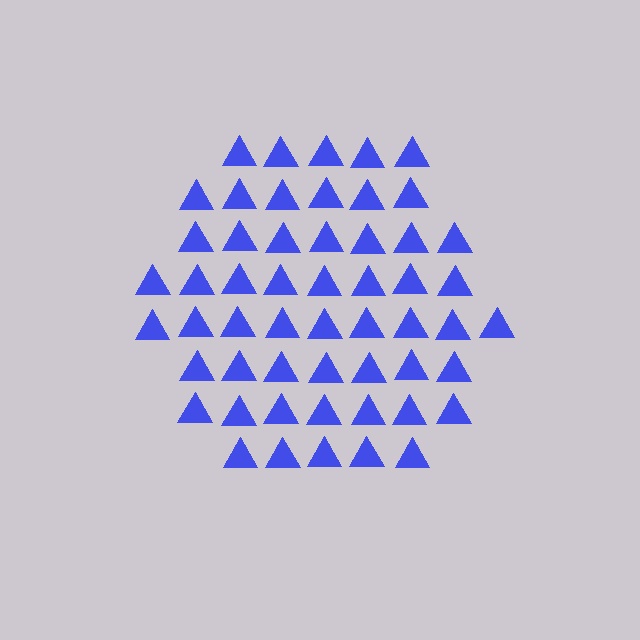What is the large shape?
The large shape is a hexagon.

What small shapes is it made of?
It is made of small triangles.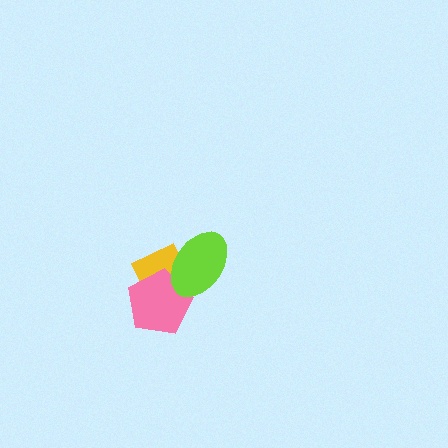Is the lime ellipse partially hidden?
No, no other shape covers it.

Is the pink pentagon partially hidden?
Yes, it is partially covered by another shape.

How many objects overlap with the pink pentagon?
2 objects overlap with the pink pentagon.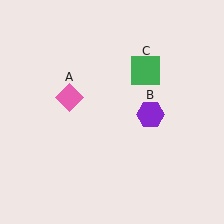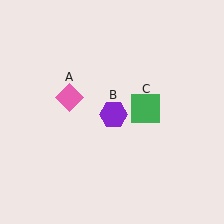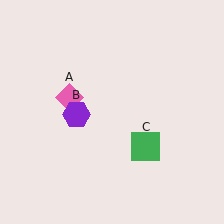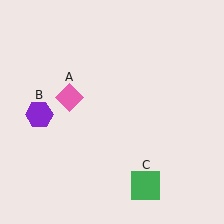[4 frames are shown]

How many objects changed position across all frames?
2 objects changed position: purple hexagon (object B), green square (object C).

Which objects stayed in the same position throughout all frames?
Pink diamond (object A) remained stationary.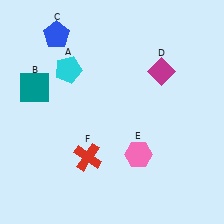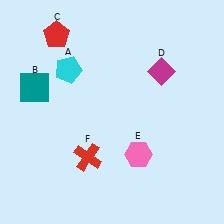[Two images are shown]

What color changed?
The pentagon (C) changed from blue in Image 1 to red in Image 2.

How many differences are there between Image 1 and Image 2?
There is 1 difference between the two images.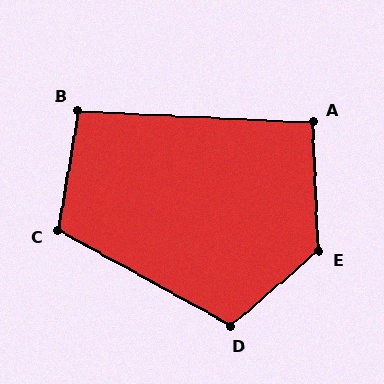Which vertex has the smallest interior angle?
A, at approximately 95 degrees.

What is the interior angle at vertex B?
Approximately 97 degrees (obtuse).